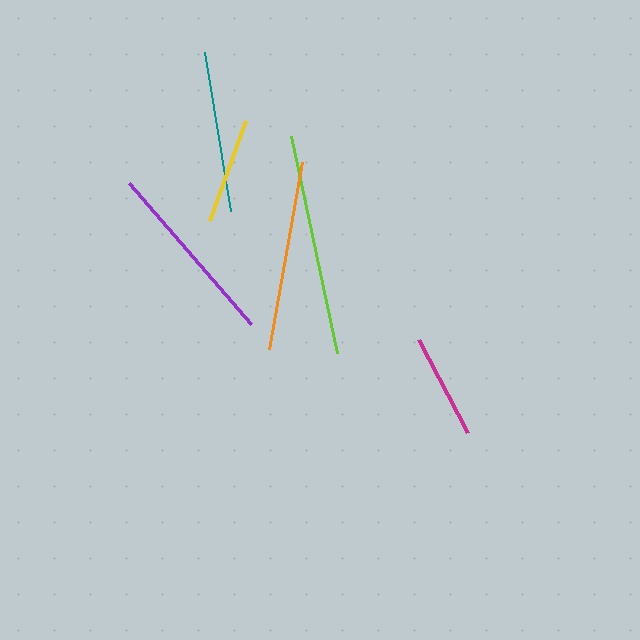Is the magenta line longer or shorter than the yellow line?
The yellow line is longer than the magenta line.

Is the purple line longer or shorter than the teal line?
The purple line is longer than the teal line.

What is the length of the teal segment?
The teal segment is approximately 161 pixels long.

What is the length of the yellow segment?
The yellow segment is approximately 106 pixels long.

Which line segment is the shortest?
The magenta line is the shortest at approximately 105 pixels.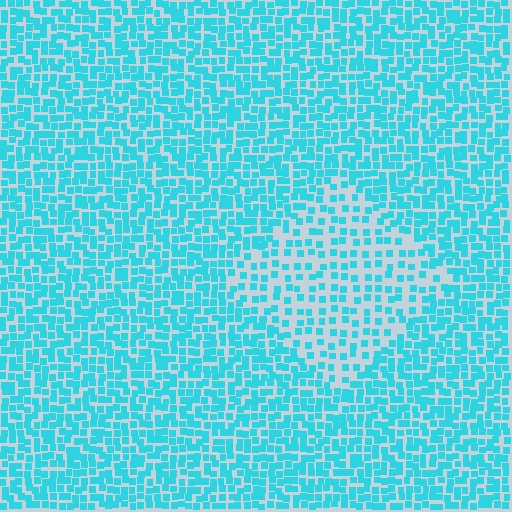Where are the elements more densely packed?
The elements are more densely packed outside the diamond boundary.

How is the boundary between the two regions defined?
The boundary is defined by a change in element density (approximately 1.9x ratio). All elements are the same color, size, and shape.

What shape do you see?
I see a diamond.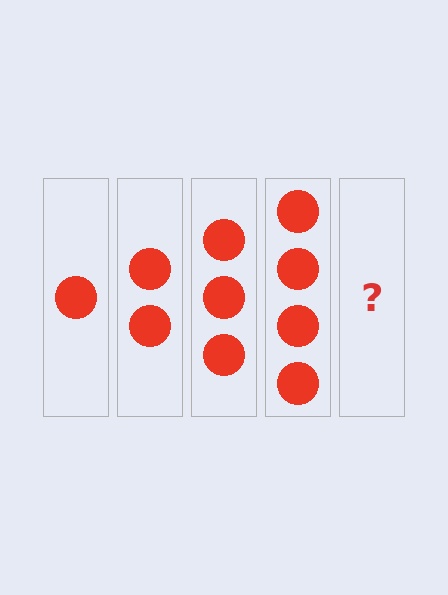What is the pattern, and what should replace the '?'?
The pattern is that each step adds one more circle. The '?' should be 5 circles.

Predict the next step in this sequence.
The next step is 5 circles.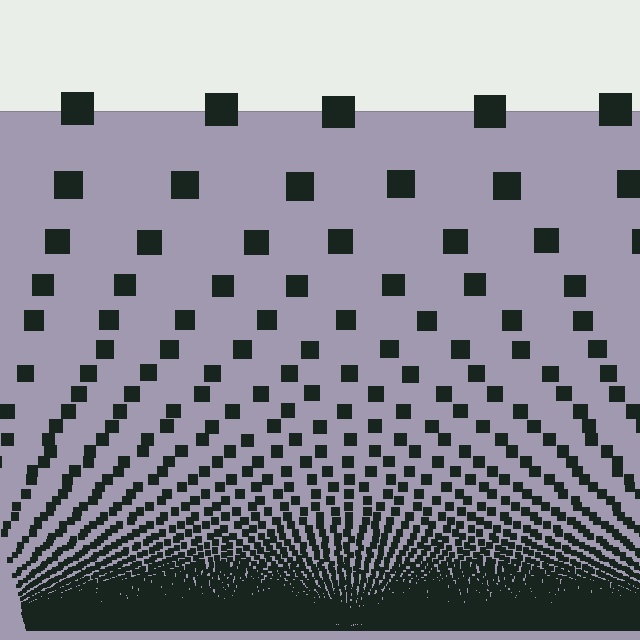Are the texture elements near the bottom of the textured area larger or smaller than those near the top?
Smaller. The gradient is inverted — elements near the bottom are smaller and denser.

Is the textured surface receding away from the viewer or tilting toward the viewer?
The surface appears to tilt toward the viewer. Texture elements get larger and sparser toward the top.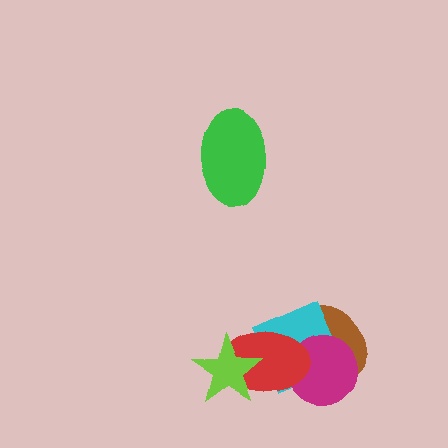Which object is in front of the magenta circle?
The red ellipse is in front of the magenta circle.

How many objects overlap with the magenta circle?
3 objects overlap with the magenta circle.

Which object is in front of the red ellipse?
The lime star is in front of the red ellipse.